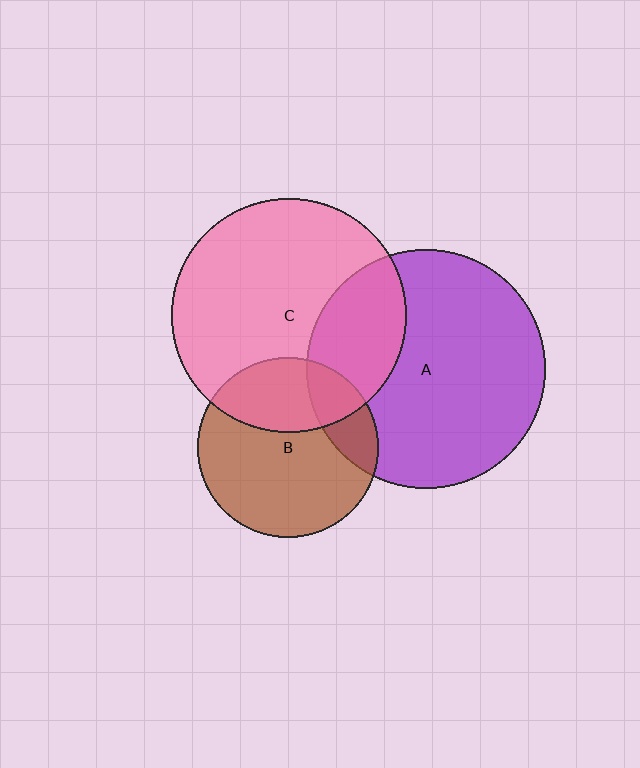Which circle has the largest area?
Circle A (purple).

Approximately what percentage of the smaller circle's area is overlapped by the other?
Approximately 25%.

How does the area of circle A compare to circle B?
Approximately 1.7 times.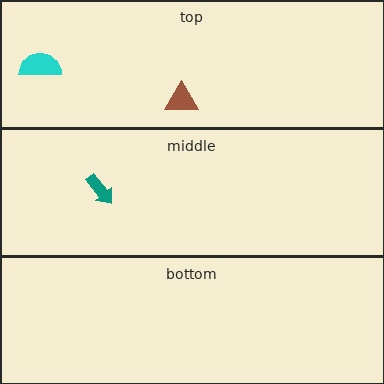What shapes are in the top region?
The brown triangle, the cyan semicircle.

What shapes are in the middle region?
The teal arrow.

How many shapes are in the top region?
2.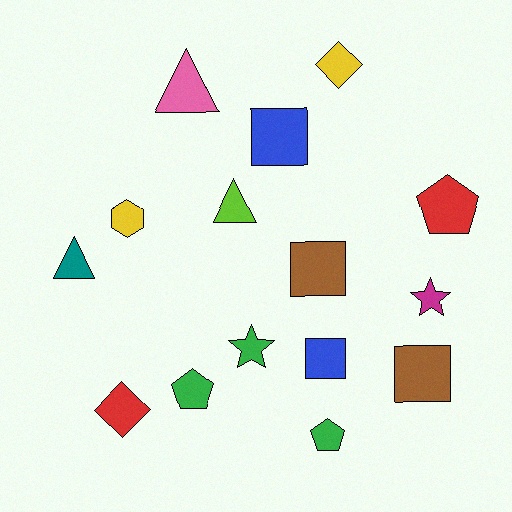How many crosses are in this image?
There are no crosses.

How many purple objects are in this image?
There are no purple objects.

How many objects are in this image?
There are 15 objects.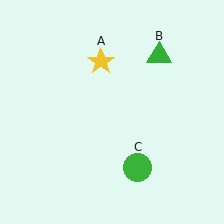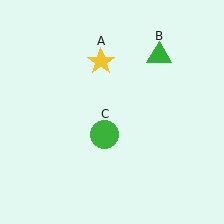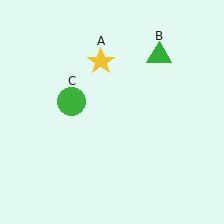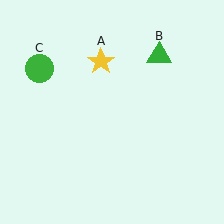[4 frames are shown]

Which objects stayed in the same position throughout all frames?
Yellow star (object A) and green triangle (object B) remained stationary.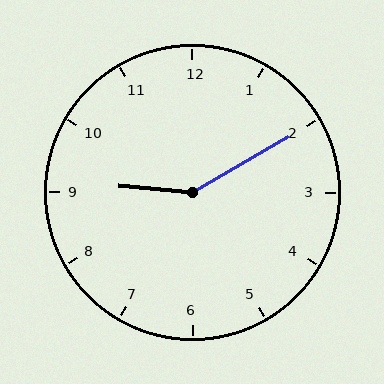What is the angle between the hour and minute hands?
Approximately 145 degrees.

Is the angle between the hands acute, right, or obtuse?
It is obtuse.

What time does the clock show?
9:10.